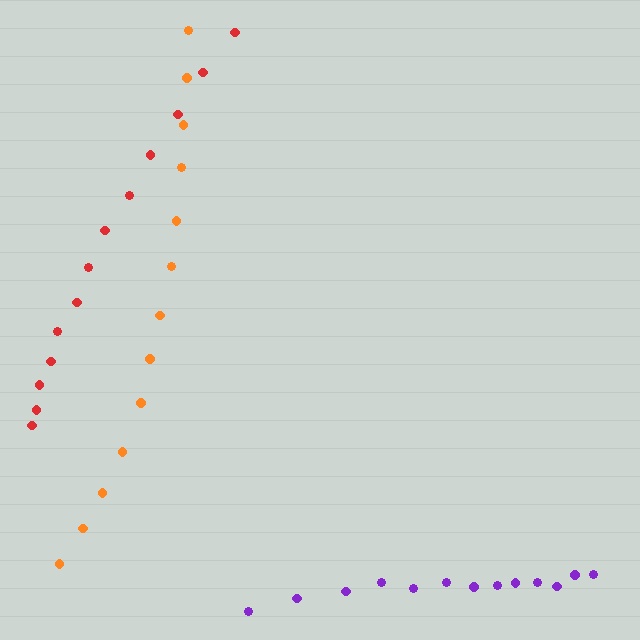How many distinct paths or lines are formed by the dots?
There are 3 distinct paths.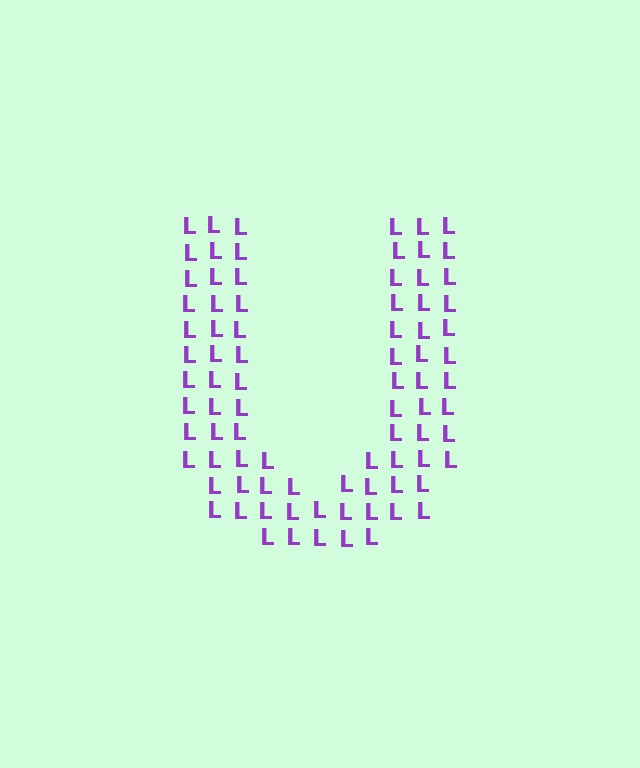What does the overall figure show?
The overall figure shows the letter U.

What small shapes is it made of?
It is made of small letter L's.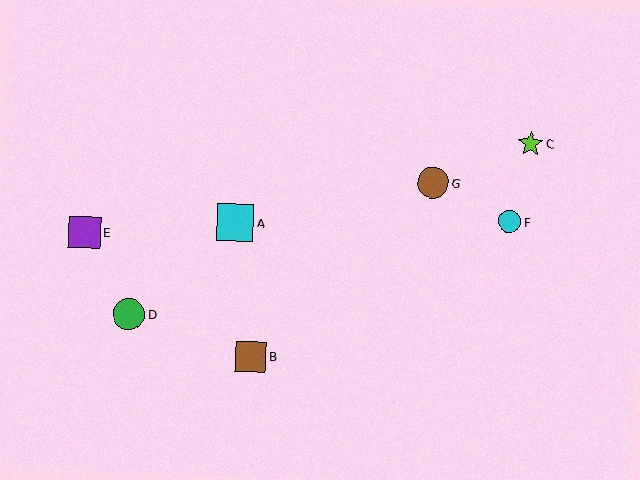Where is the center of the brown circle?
The center of the brown circle is at (433, 183).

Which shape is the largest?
The cyan square (labeled A) is the largest.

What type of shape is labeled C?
Shape C is a lime star.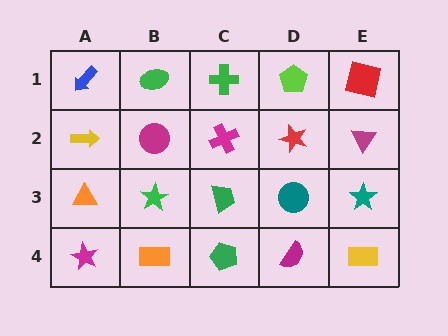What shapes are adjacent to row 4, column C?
A green trapezoid (row 3, column C), an orange rectangle (row 4, column B), a magenta semicircle (row 4, column D).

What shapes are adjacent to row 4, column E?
A teal star (row 3, column E), a magenta semicircle (row 4, column D).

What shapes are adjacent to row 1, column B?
A magenta circle (row 2, column B), a blue arrow (row 1, column A), a green cross (row 1, column C).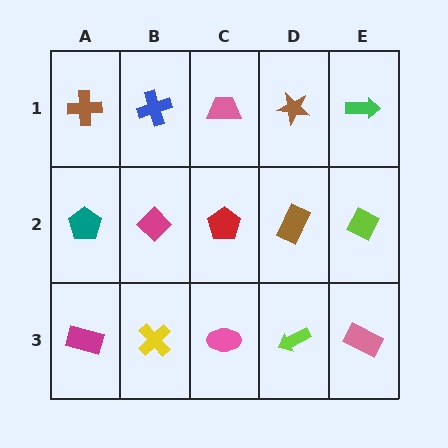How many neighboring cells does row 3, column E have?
2.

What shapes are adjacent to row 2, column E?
A green arrow (row 1, column E), a pink rectangle (row 3, column E), a brown rectangle (row 2, column D).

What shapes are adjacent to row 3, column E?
A lime diamond (row 2, column E), a lime arrow (row 3, column D).